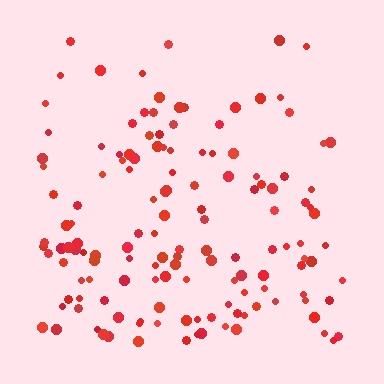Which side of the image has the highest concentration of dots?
The bottom.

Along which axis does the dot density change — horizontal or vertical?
Vertical.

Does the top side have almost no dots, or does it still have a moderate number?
Still a moderate number, just noticeably fewer than the bottom.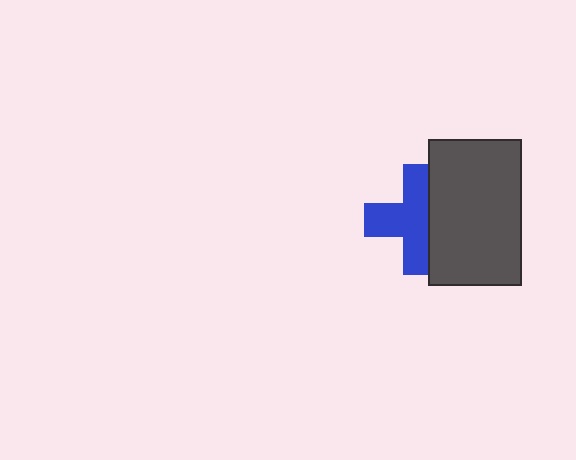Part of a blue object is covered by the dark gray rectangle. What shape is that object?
It is a cross.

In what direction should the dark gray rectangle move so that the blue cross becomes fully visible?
The dark gray rectangle should move right. That is the shortest direction to clear the overlap and leave the blue cross fully visible.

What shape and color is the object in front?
The object in front is a dark gray rectangle.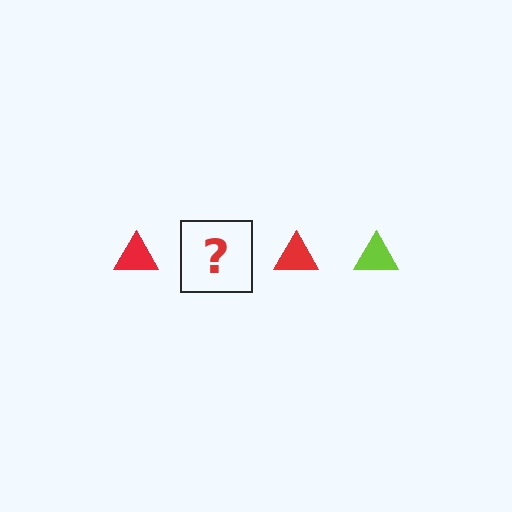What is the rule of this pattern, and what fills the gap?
The rule is that the pattern cycles through red, lime triangles. The gap should be filled with a lime triangle.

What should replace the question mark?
The question mark should be replaced with a lime triangle.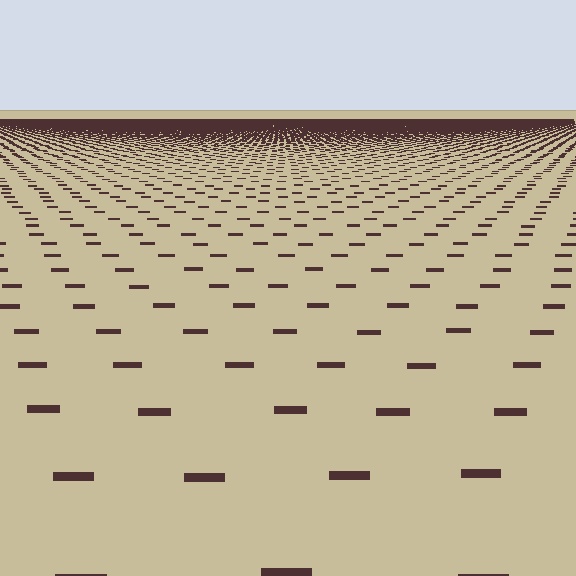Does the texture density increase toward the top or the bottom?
Density increases toward the top.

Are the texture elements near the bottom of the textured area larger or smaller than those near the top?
Larger. Near the bottom, elements are closer to the viewer and appear at a bigger on-screen size.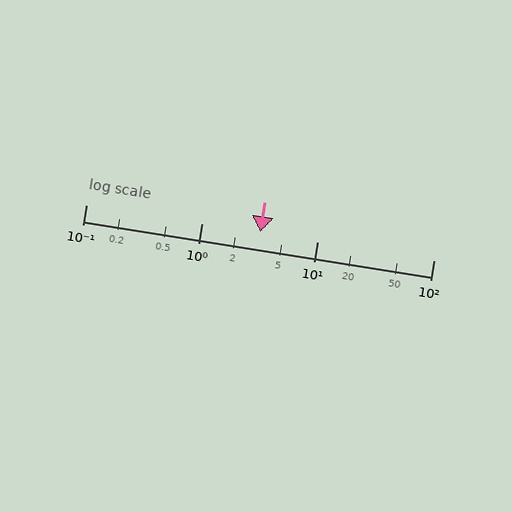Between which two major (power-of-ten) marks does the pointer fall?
The pointer is between 1 and 10.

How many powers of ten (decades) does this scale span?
The scale spans 3 decades, from 0.1 to 100.